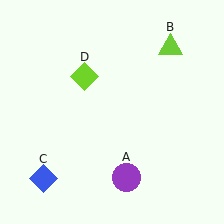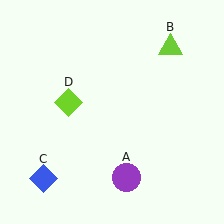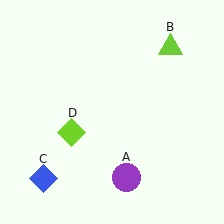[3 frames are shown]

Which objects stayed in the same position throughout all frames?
Purple circle (object A) and lime triangle (object B) and blue diamond (object C) remained stationary.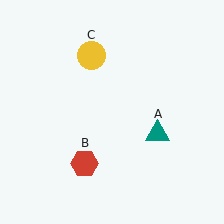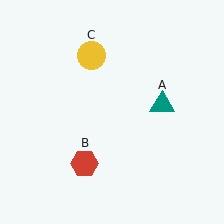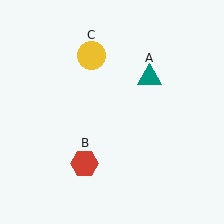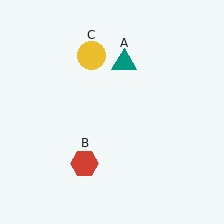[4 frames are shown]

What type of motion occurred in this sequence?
The teal triangle (object A) rotated counterclockwise around the center of the scene.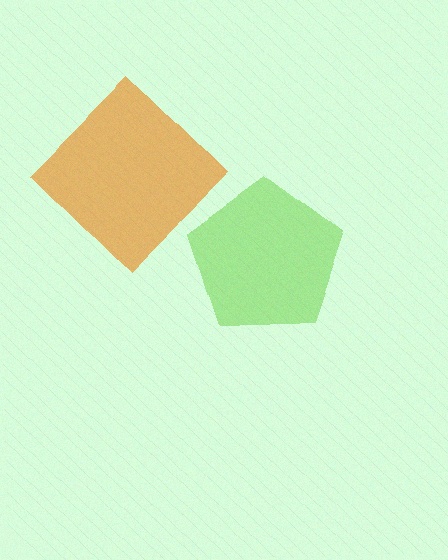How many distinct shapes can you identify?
There are 2 distinct shapes: a lime pentagon, an orange diamond.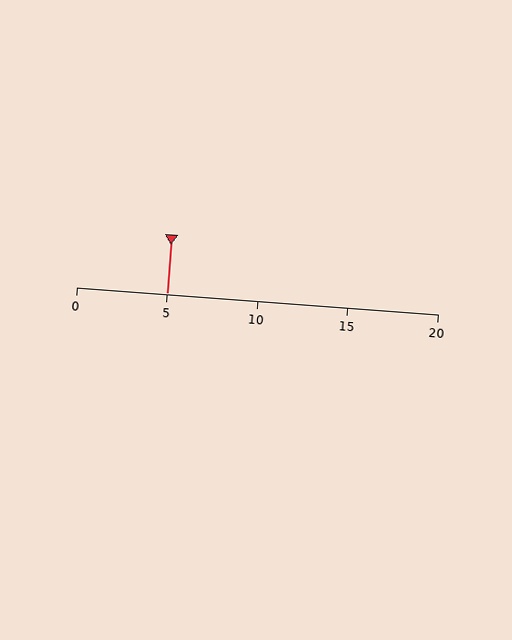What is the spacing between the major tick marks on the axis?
The major ticks are spaced 5 apart.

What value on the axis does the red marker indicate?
The marker indicates approximately 5.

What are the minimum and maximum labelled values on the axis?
The axis runs from 0 to 20.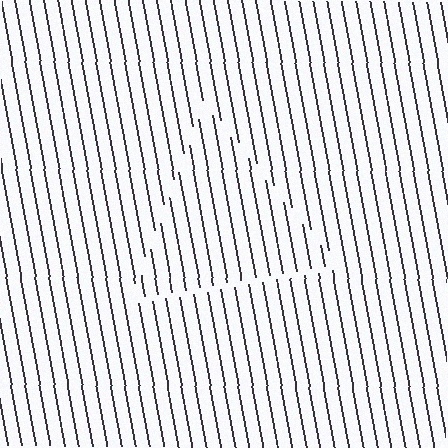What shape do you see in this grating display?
An illusory triangle. The interior of the shape contains the same grating, shifted by half a period — the contour is defined by the phase discontinuity where line-ends from the inner and outer gratings abut.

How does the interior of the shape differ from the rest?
The interior of the shape contains the same grating, shifted by half a period — the contour is defined by the phase discontinuity where line-ends from the inner and outer gratings abut.